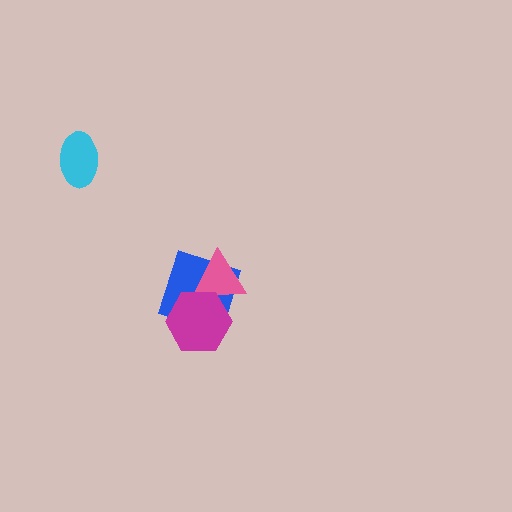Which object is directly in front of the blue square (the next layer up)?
The pink triangle is directly in front of the blue square.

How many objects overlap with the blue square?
2 objects overlap with the blue square.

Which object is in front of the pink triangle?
The magenta hexagon is in front of the pink triangle.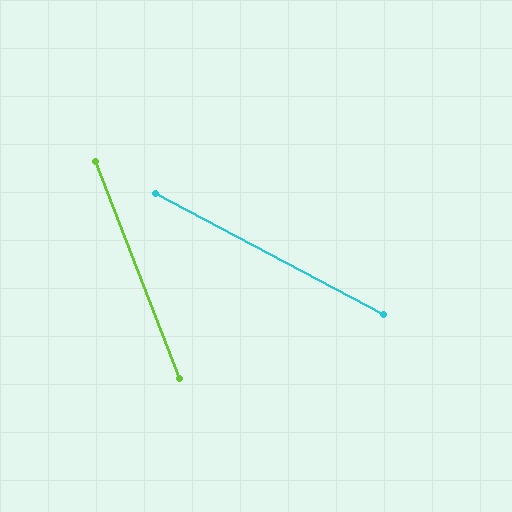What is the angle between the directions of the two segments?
Approximately 41 degrees.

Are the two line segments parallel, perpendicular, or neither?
Neither parallel nor perpendicular — they differ by about 41°.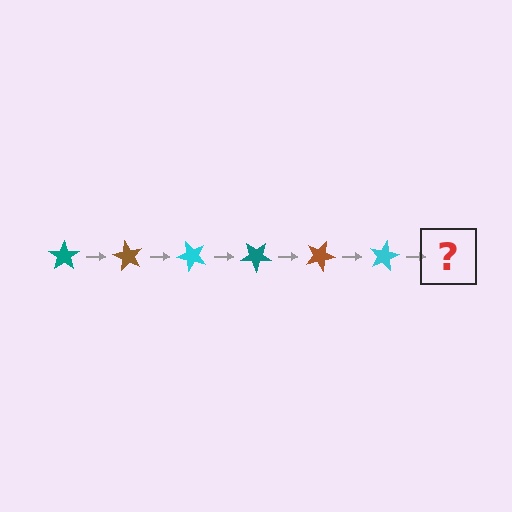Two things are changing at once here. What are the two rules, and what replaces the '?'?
The two rules are that it rotates 60 degrees each step and the color cycles through teal, brown, and cyan. The '?' should be a teal star, rotated 360 degrees from the start.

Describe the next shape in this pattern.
It should be a teal star, rotated 360 degrees from the start.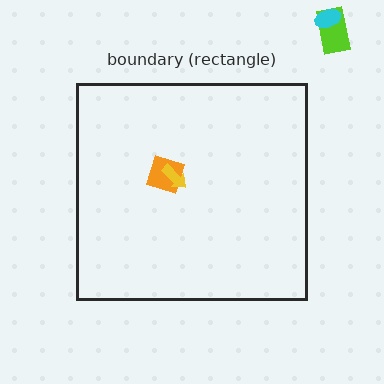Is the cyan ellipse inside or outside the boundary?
Outside.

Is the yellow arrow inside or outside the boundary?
Inside.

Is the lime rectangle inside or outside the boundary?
Outside.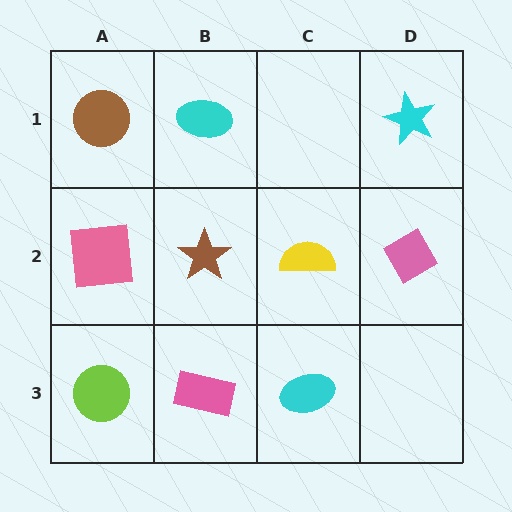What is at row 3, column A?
A lime circle.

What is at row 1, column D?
A cyan star.